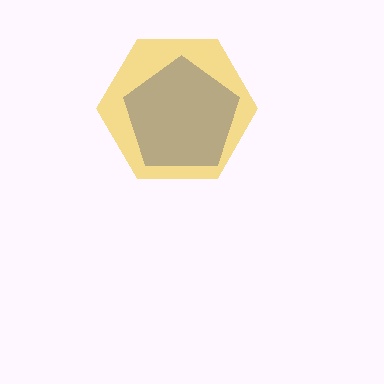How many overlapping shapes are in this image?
There are 2 overlapping shapes in the image.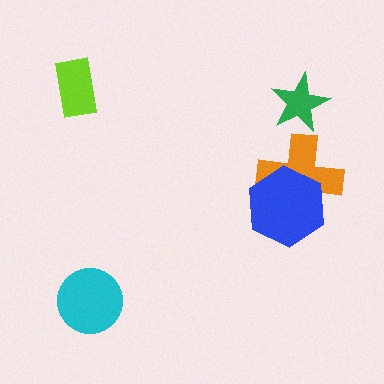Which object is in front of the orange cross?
The blue hexagon is in front of the orange cross.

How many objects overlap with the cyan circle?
0 objects overlap with the cyan circle.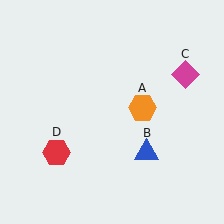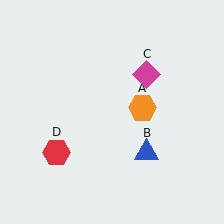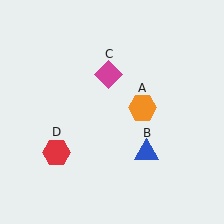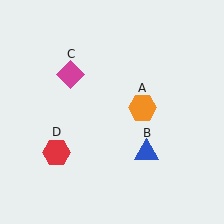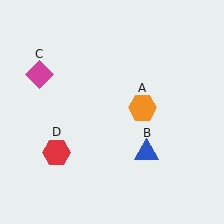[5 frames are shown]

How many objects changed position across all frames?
1 object changed position: magenta diamond (object C).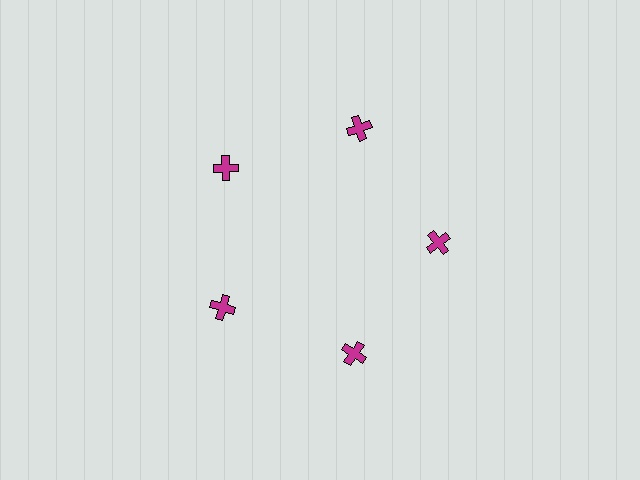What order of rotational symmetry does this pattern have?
This pattern has 5-fold rotational symmetry.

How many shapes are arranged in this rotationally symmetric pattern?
There are 5 shapes, arranged in 5 groups of 1.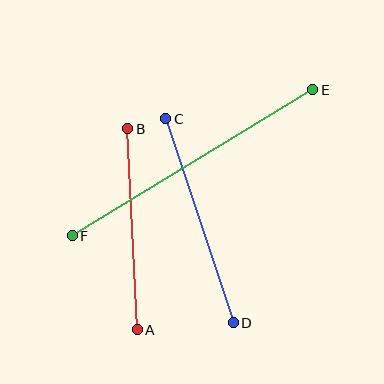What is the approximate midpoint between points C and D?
The midpoint is at approximately (199, 221) pixels.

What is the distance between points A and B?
The distance is approximately 201 pixels.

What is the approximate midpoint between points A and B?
The midpoint is at approximately (133, 229) pixels.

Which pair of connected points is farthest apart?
Points E and F are farthest apart.